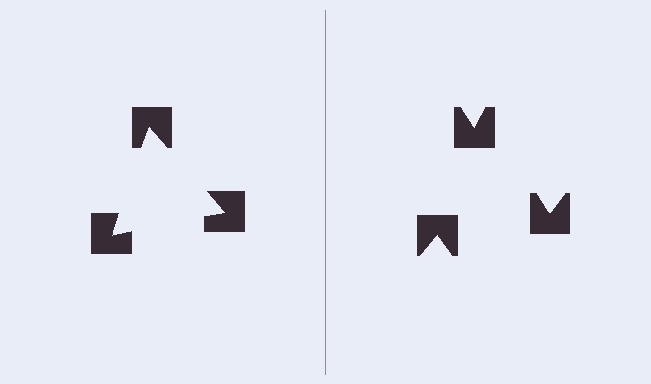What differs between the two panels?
The notched squares are positioned identically on both sides; only the wedge orientations differ. On the left they align to a triangle; on the right they are misaligned.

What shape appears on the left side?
An illusory triangle.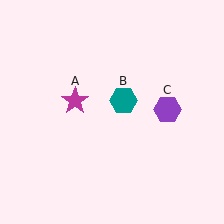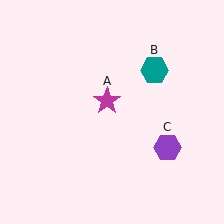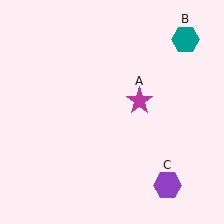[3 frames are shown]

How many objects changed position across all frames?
3 objects changed position: magenta star (object A), teal hexagon (object B), purple hexagon (object C).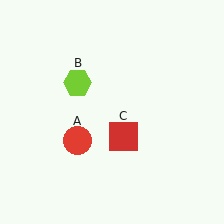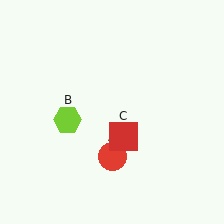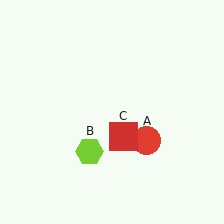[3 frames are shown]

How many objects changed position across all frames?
2 objects changed position: red circle (object A), lime hexagon (object B).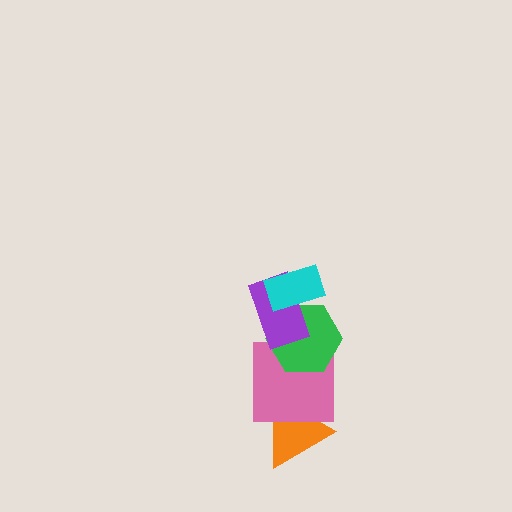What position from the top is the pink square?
The pink square is 4th from the top.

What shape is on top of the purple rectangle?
The cyan rectangle is on top of the purple rectangle.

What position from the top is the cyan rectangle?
The cyan rectangle is 1st from the top.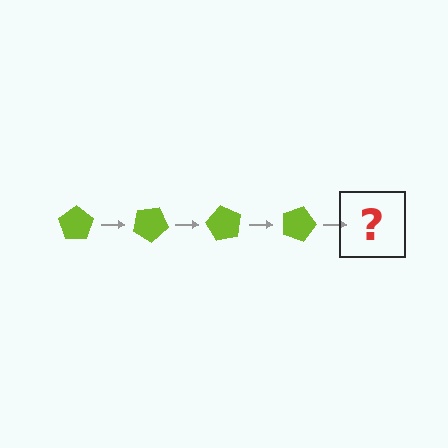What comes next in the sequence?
The next element should be a lime pentagon rotated 120 degrees.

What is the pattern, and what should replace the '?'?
The pattern is that the pentagon rotates 30 degrees each step. The '?' should be a lime pentagon rotated 120 degrees.